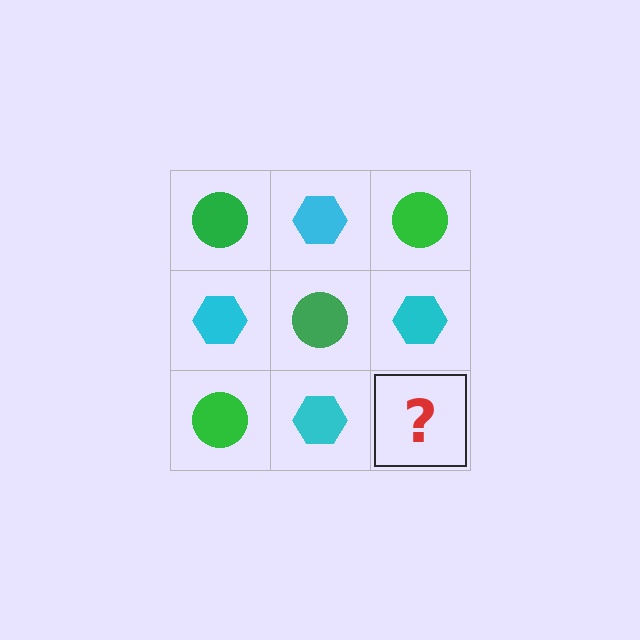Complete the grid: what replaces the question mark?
The question mark should be replaced with a green circle.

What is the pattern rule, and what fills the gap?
The rule is that it alternates green circle and cyan hexagon in a checkerboard pattern. The gap should be filled with a green circle.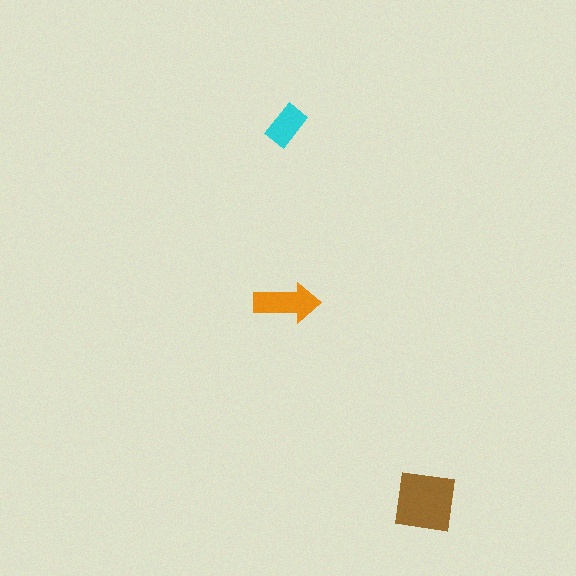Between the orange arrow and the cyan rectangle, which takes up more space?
The orange arrow.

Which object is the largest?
The brown square.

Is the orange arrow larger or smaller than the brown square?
Smaller.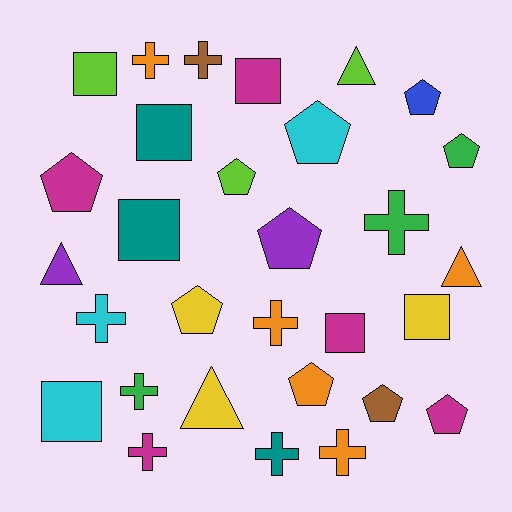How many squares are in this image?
There are 7 squares.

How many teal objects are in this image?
There are 3 teal objects.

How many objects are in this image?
There are 30 objects.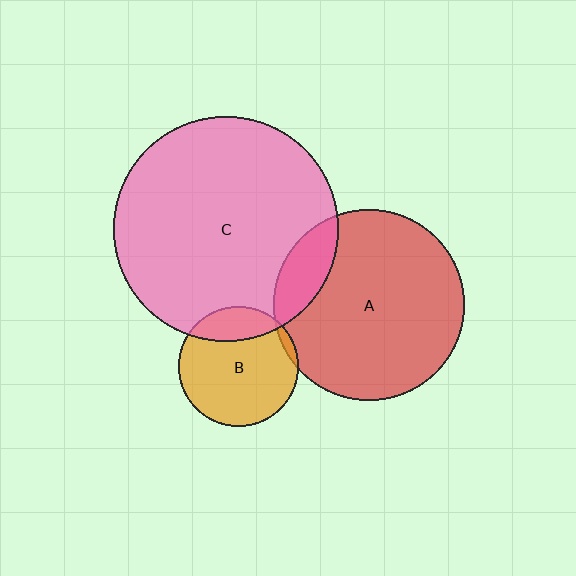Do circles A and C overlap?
Yes.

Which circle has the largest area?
Circle C (pink).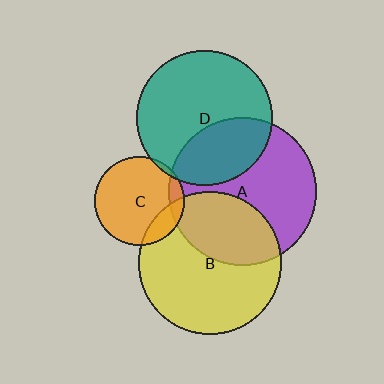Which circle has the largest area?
Circle A (purple).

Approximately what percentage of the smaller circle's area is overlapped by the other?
Approximately 35%.